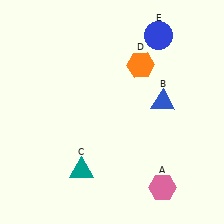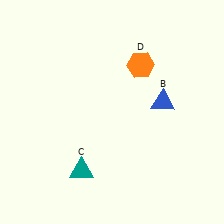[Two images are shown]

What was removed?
The blue circle (E), the pink hexagon (A) were removed in Image 2.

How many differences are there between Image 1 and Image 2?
There are 2 differences between the two images.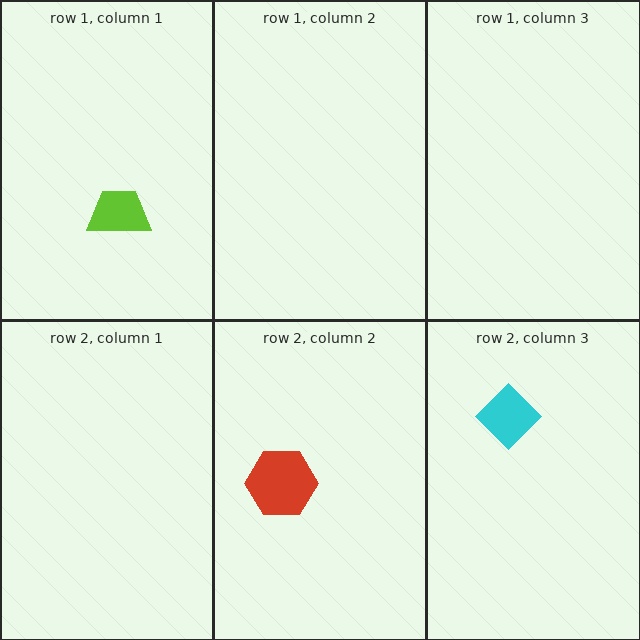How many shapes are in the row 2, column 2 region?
1.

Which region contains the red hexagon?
The row 2, column 2 region.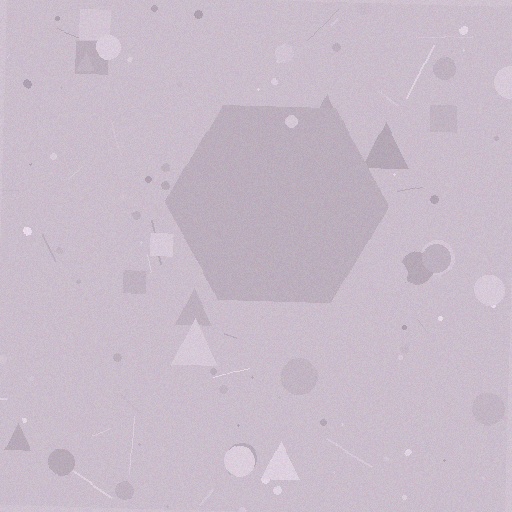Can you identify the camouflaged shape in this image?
The camouflaged shape is a hexagon.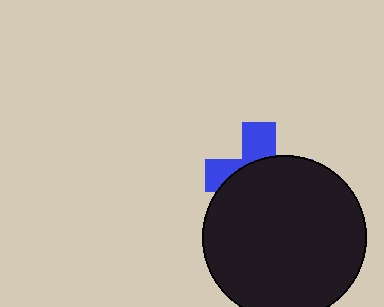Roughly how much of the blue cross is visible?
A small part of it is visible (roughly 35%).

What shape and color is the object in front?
The object in front is a black circle.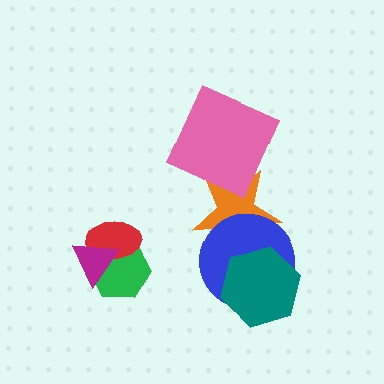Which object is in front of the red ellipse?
The magenta triangle is in front of the red ellipse.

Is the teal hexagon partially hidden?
No, no other shape covers it.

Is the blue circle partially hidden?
Yes, it is partially covered by another shape.